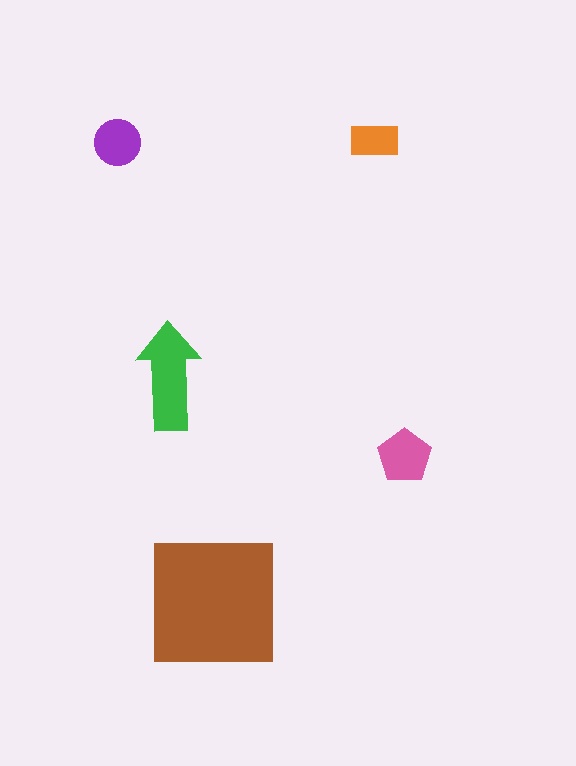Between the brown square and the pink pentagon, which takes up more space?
The brown square.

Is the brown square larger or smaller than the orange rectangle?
Larger.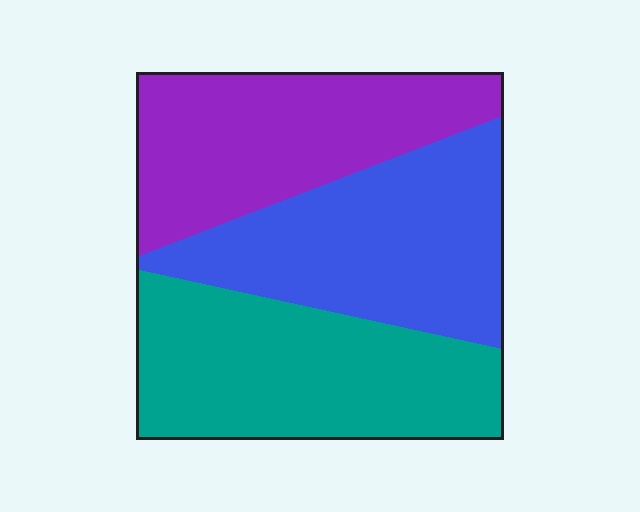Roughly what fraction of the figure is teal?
Teal covers about 35% of the figure.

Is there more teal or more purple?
Teal.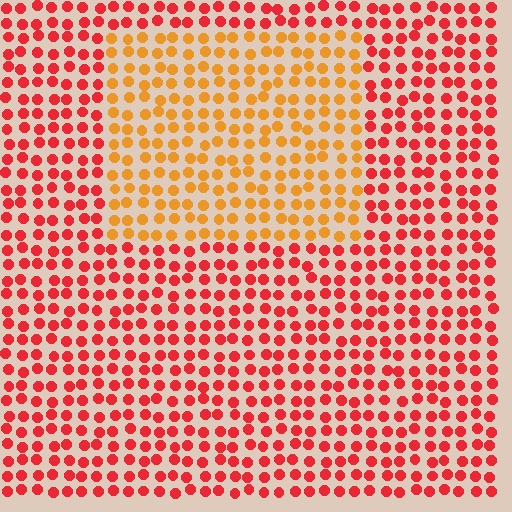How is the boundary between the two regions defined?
The boundary is defined purely by a slight shift in hue (about 38 degrees). Spacing, size, and orientation are identical on both sides.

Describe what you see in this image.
The image is filled with small red elements in a uniform arrangement. A rectangle-shaped region is visible where the elements are tinted to a slightly different hue, forming a subtle color boundary.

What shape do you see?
I see a rectangle.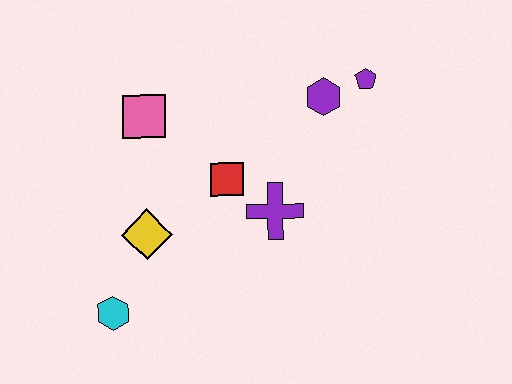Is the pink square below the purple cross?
No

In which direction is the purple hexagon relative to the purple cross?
The purple hexagon is above the purple cross.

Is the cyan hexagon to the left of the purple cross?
Yes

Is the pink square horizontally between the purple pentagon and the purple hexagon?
No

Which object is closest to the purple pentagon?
The purple hexagon is closest to the purple pentagon.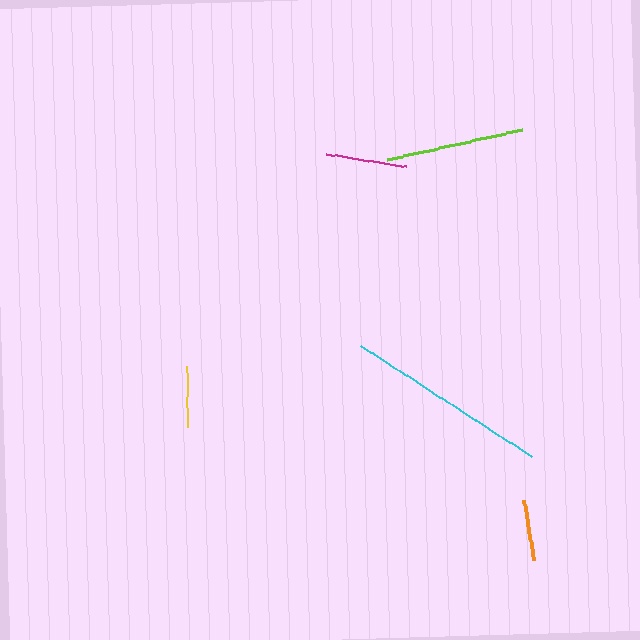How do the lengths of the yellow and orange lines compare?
The yellow and orange lines are approximately the same length.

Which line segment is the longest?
The cyan line is the longest at approximately 204 pixels.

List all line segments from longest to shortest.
From longest to shortest: cyan, lime, magenta, yellow, orange.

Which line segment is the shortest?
The orange line is the shortest at approximately 61 pixels.